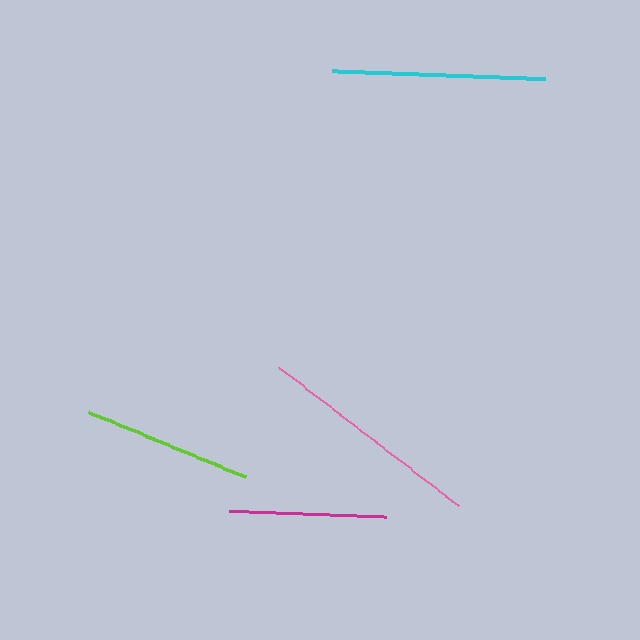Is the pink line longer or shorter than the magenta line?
The pink line is longer than the magenta line.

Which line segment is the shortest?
The magenta line is the shortest at approximately 157 pixels.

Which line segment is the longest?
The pink line is the longest at approximately 228 pixels.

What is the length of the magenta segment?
The magenta segment is approximately 157 pixels long.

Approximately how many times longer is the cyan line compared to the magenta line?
The cyan line is approximately 1.4 times the length of the magenta line.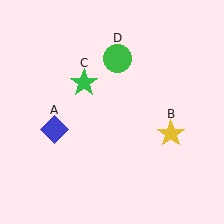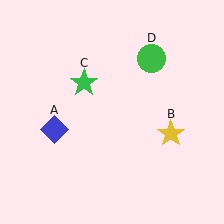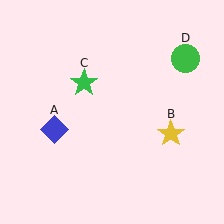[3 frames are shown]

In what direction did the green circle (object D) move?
The green circle (object D) moved right.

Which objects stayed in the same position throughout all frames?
Blue diamond (object A) and yellow star (object B) and green star (object C) remained stationary.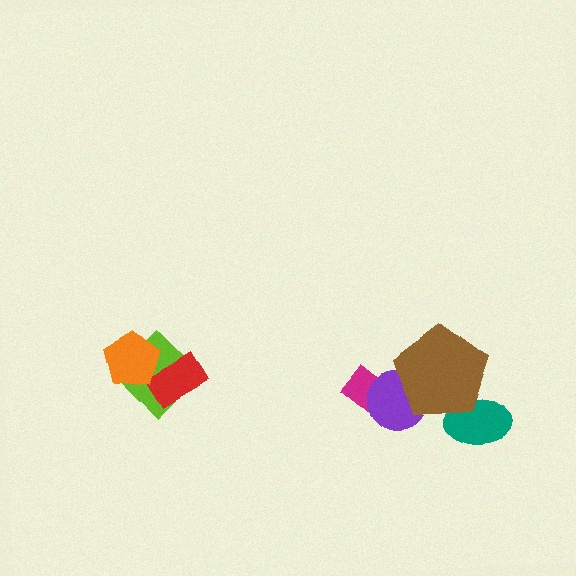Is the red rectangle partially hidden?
Yes, it is partially covered by another shape.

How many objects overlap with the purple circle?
2 objects overlap with the purple circle.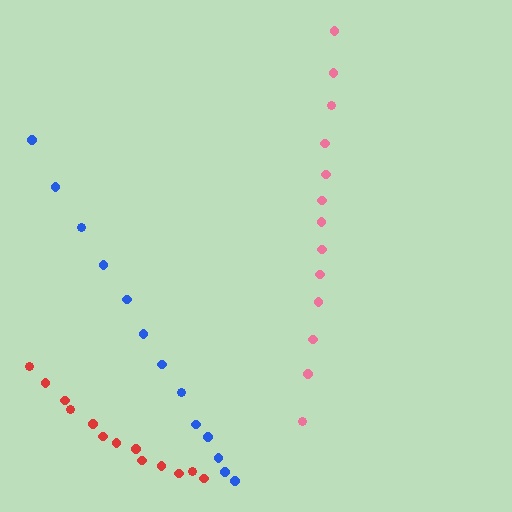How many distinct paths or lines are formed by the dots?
There are 3 distinct paths.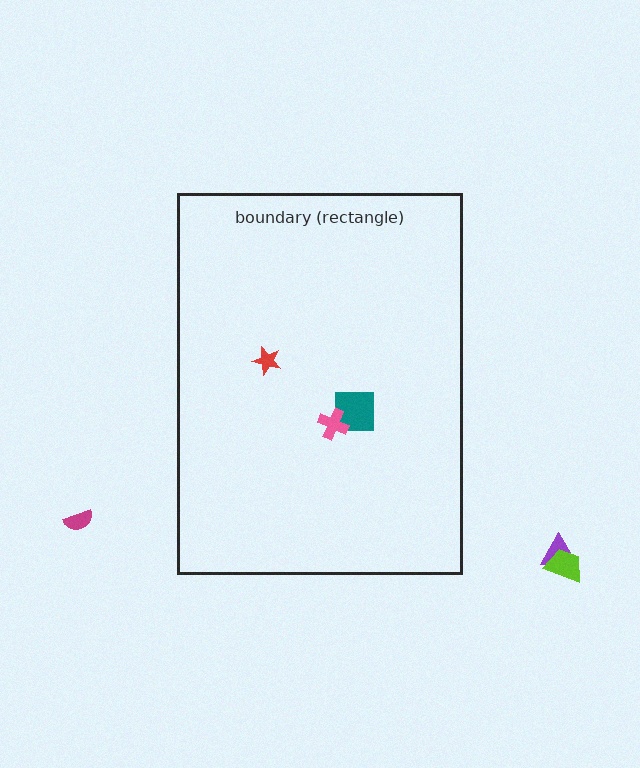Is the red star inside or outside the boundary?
Inside.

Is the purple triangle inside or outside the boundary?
Outside.